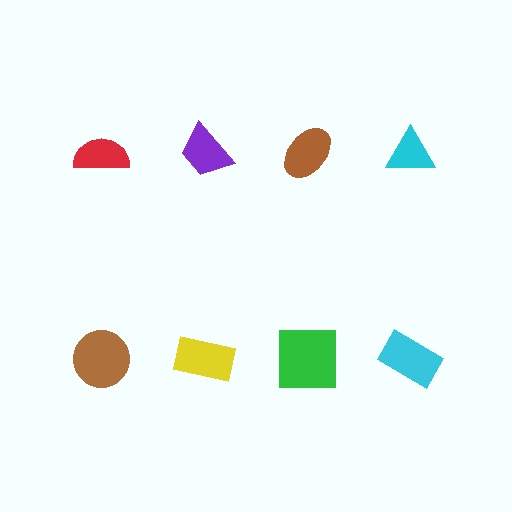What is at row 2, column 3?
A green square.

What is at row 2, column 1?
A brown circle.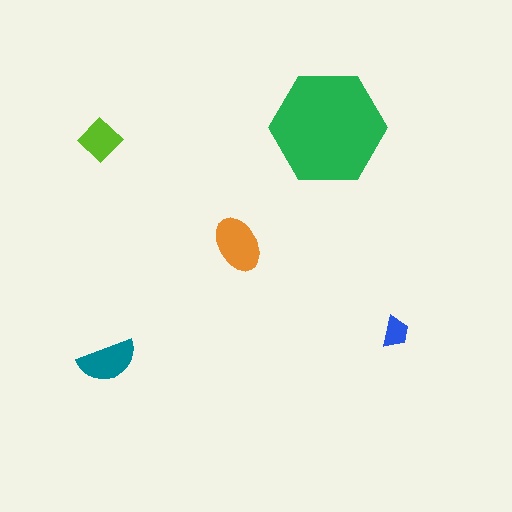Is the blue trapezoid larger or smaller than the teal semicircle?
Smaller.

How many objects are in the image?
There are 5 objects in the image.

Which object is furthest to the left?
The lime diamond is leftmost.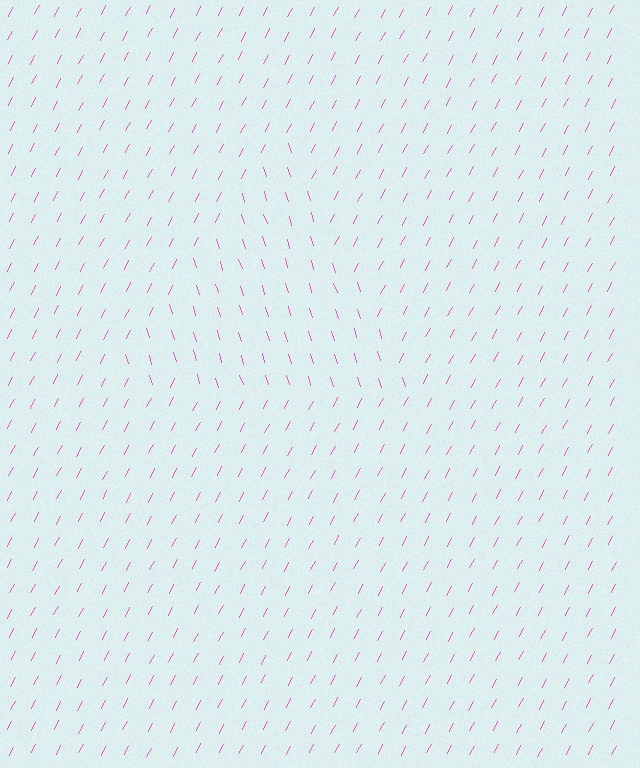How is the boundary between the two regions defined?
The boundary is defined purely by a change in line orientation (approximately 45 degrees difference). All lines are the same color and thickness.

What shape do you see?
I see a triangle.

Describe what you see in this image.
The image is filled with small pink line segments. A triangle region in the image has lines oriented differently from the surrounding lines, creating a visible texture boundary.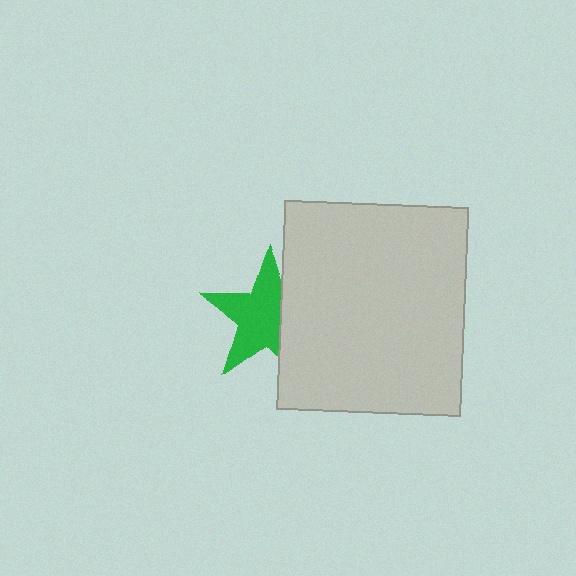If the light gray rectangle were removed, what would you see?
You would see the complete green star.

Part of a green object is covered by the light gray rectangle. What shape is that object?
It is a star.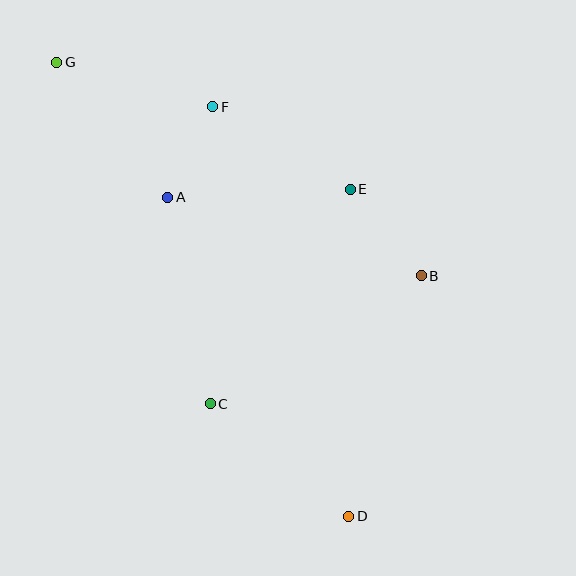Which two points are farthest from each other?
Points D and G are farthest from each other.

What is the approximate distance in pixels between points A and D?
The distance between A and D is approximately 367 pixels.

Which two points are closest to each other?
Points A and F are closest to each other.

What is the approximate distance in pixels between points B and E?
The distance between B and E is approximately 112 pixels.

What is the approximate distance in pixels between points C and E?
The distance between C and E is approximately 256 pixels.